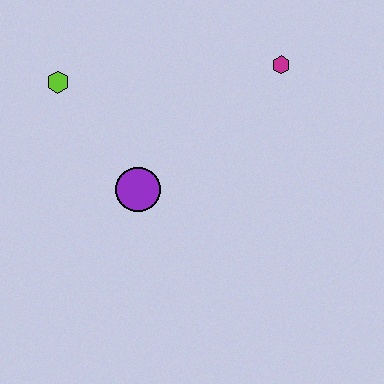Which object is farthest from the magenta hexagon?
The lime hexagon is farthest from the magenta hexagon.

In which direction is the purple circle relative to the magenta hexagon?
The purple circle is to the left of the magenta hexagon.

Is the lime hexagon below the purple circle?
No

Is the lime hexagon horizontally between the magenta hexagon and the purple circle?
No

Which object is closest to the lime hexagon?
The purple circle is closest to the lime hexagon.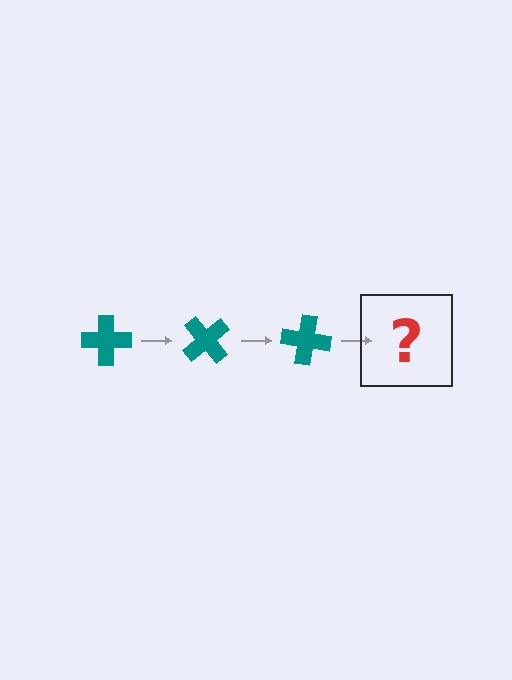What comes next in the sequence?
The next element should be a teal cross rotated 150 degrees.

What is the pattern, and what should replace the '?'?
The pattern is that the cross rotates 50 degrees each step. The '?' should be a teal cross rotated 150 degrees.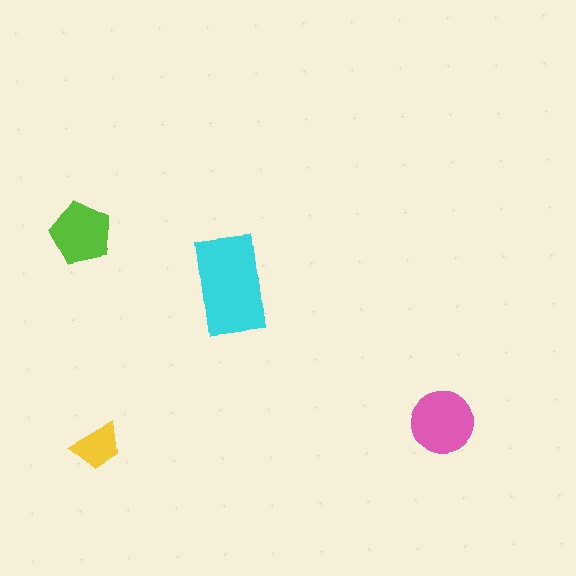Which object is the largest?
The cyan rectangle.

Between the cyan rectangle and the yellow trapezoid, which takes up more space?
The cyan rectangle.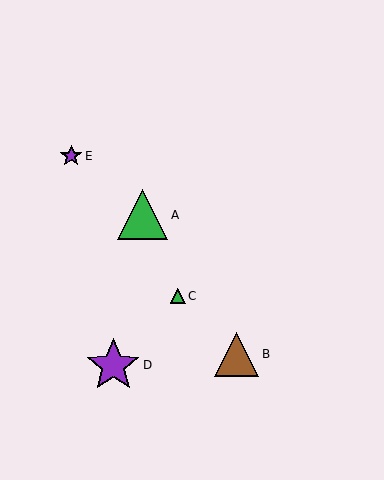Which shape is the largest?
The purple star (labeled D) is the largest.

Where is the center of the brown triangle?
The center of the brown triangle is at (237, 354).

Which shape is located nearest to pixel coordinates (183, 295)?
The green triangle (labeled C) at (178, 296) is nearest to that location.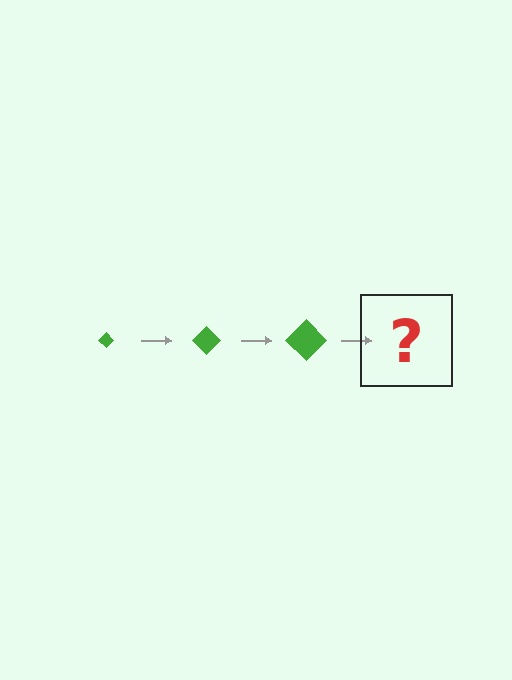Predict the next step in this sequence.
The next step is a green diamond, larger than the previous one.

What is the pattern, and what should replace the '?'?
The pattern is that the diamond gets progressively larger each step. The '?' should be a green diamond, larger than the previous one.